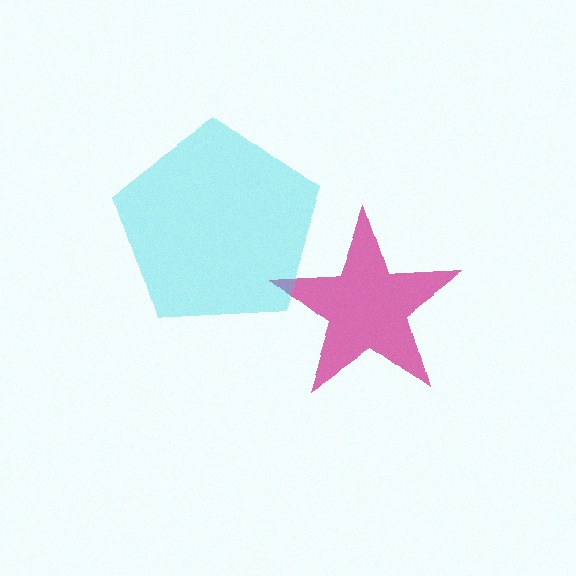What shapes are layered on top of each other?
The layered shapes are: a magenta star, a cyan pentagon.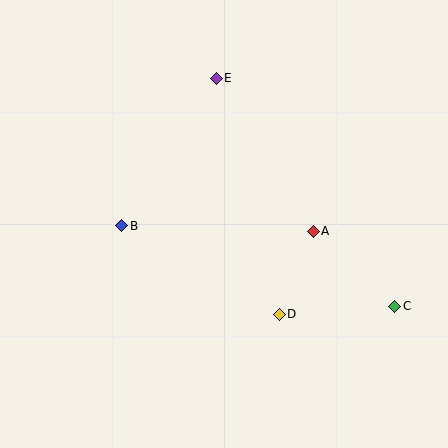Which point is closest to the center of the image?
Point A at (313, 231) is closest to the center.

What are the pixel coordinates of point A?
Point A is at (313, 231).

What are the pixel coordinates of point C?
Point C is at (395, 306).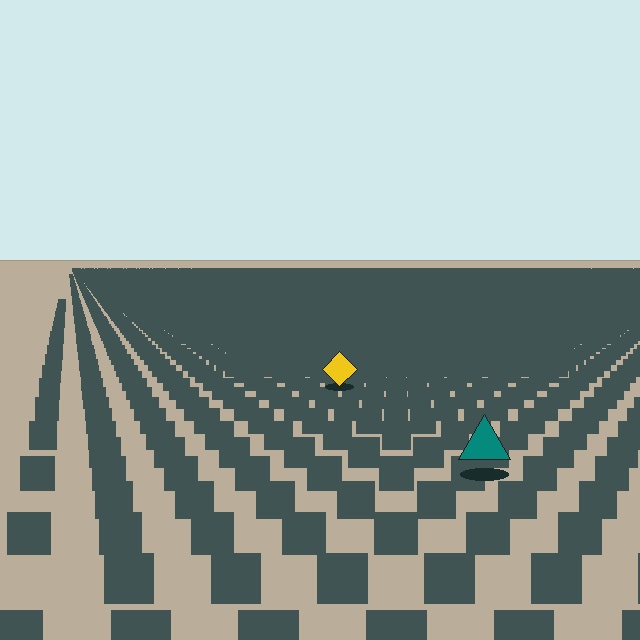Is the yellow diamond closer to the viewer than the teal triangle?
No. The teal triangle is closer — you can tell from the texture gradient: the ground texture is coarser near it.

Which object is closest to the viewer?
The teal triangle is closest. The texture marks near it are larger and more spread out.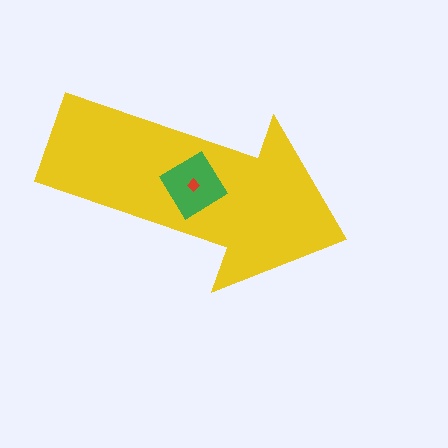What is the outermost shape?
The yellow arrow.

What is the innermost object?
The red diamond.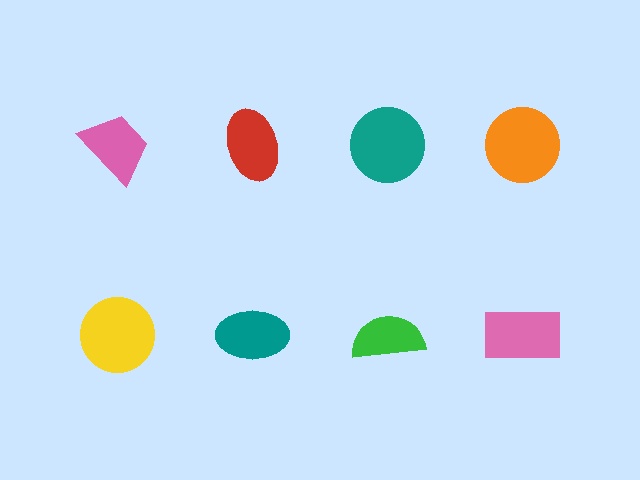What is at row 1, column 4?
An orange circle.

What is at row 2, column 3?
A green semicircle.